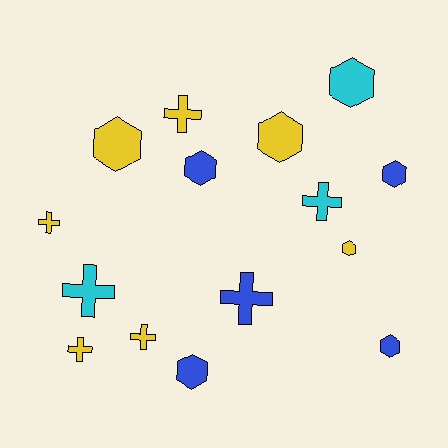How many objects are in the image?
There are 15 objects.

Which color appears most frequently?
Yellow, with 7 objects.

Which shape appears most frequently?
Hexagon, with 8 objects.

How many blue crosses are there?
There is 1 blue cross.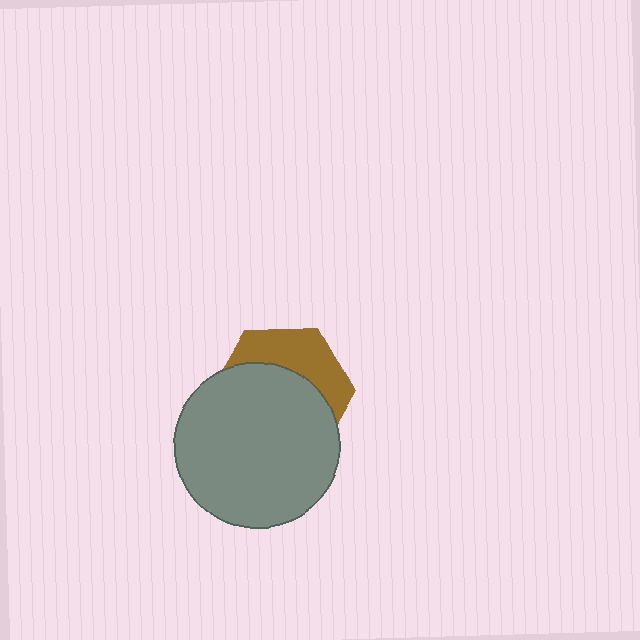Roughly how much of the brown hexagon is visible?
A small part of it is visible (roughly 36%).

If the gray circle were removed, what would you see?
You would see the complete brown hexagon.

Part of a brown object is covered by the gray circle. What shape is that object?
It is a hexagon.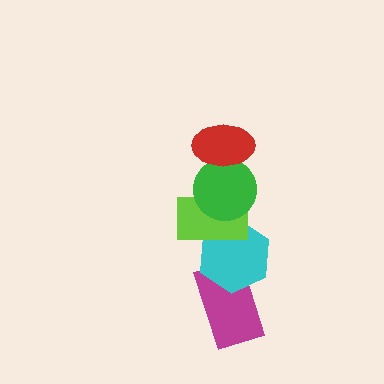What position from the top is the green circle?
The green circle is 2nd from the top.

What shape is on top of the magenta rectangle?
The cyan hexagon is on top of the magenta rectangle.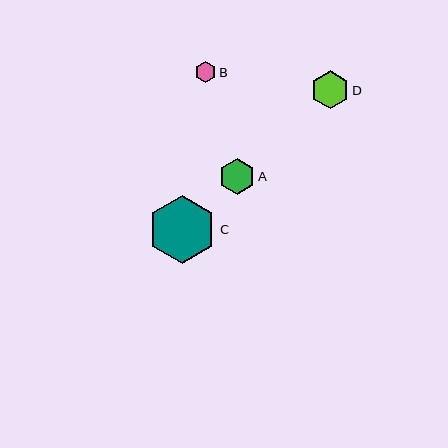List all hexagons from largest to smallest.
From largest to smallest: C, D, A, B.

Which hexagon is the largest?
Hexagon C is the largest with a size of approximately 68 pixels.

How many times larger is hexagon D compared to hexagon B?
Hexagon D is approximately 1.8 times the size of hexagon B.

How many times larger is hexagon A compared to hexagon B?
Hexagon A is approximately 1.7 times the size of hexagon B.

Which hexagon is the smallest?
Hexagon B is the smallest with a size of approximately 21 pixels.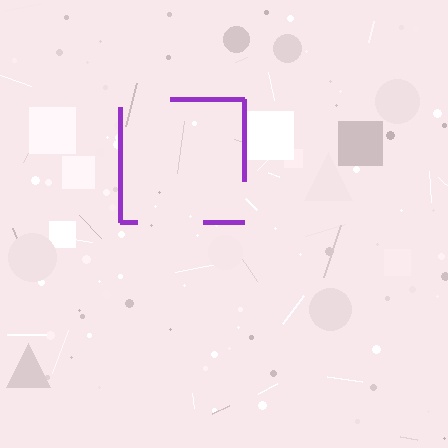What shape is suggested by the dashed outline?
The dashed outline suggests a square.